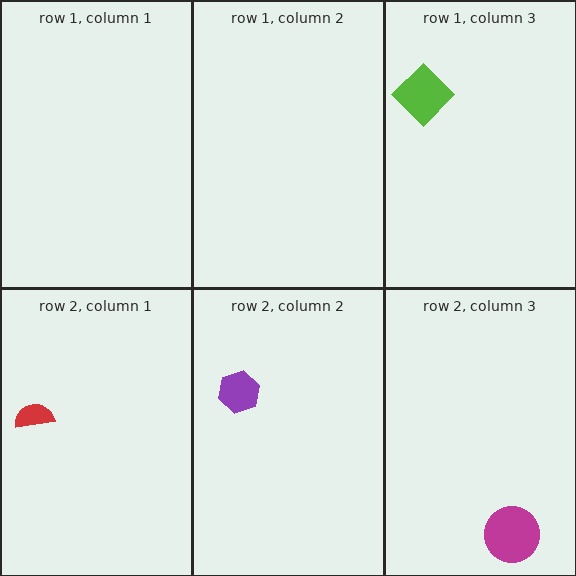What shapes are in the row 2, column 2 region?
The purple hexagon.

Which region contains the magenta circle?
The row 2, column 3 region.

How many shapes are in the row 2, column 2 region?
1.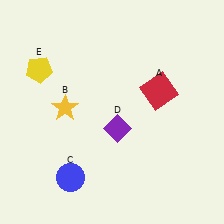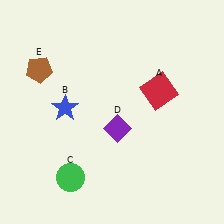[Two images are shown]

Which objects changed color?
B changed from yellow to blue. C changed from blue to green. E changed from yellow to brown.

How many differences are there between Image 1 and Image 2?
There are 3 differences between the two images.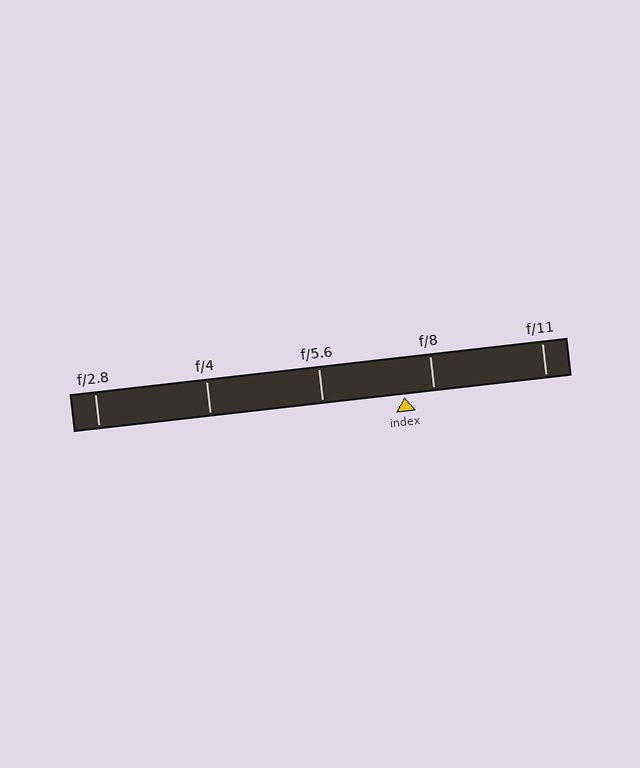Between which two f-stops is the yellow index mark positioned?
The index mark is between f/5.6 and f/8.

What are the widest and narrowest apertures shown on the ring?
The widest aperture shown is f/2.8 and the narrowest is f/11.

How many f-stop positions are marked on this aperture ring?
There are 5 f-stop positions marked.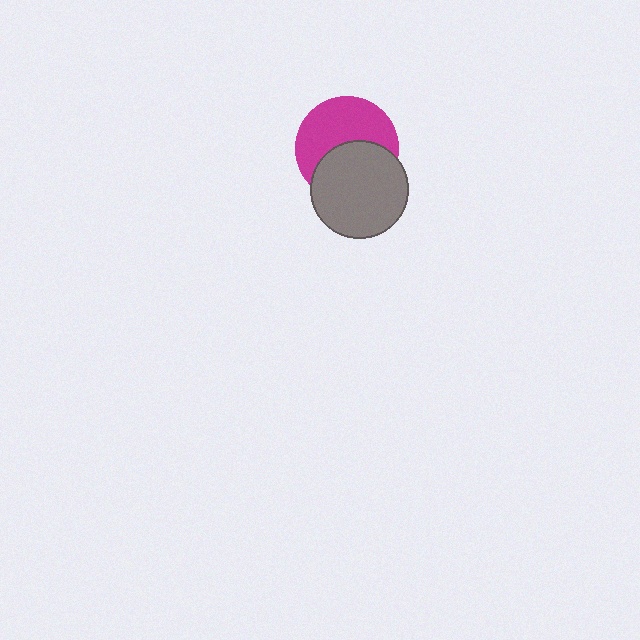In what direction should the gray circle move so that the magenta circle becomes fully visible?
The gray circle should move down. That is the shortest direction to clear the overlap and leave the magenta circle fully visible.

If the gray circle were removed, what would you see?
You would see the complete magenta circle.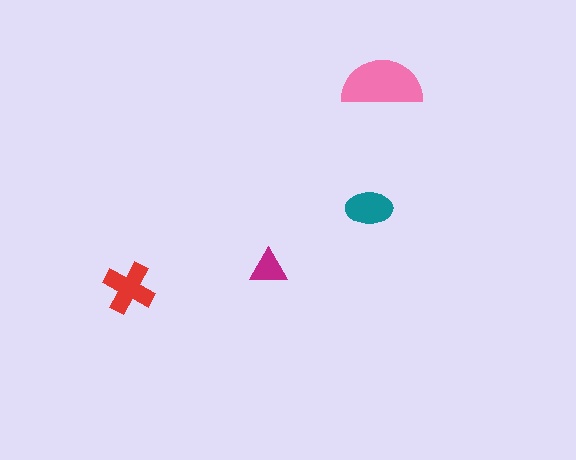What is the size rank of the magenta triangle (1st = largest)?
4th.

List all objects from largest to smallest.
The pink semicircle, the red cross, the teal ellipse, the magenta triangle.